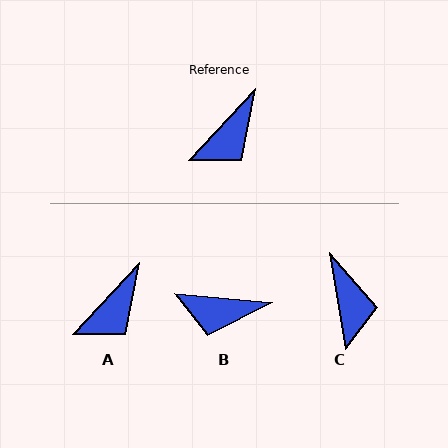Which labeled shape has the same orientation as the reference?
A.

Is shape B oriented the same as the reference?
No, it is off by about 52 degrees.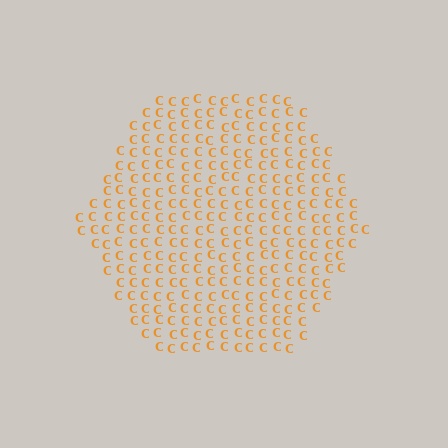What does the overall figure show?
The overall figure shows a hexagon.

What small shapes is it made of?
It is made of small letter C's.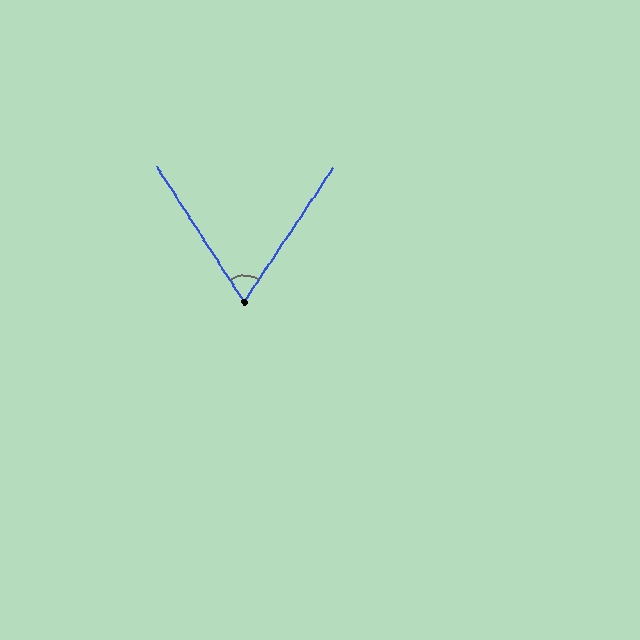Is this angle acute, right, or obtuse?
It is acute.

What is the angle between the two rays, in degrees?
Approximately 66 degrees.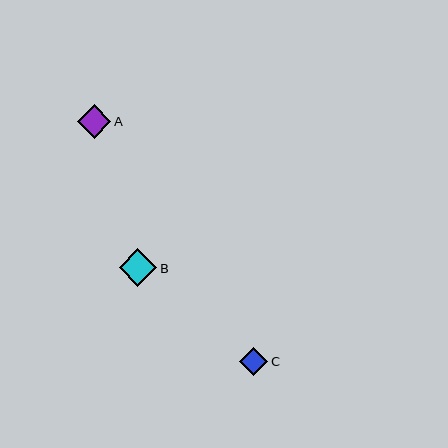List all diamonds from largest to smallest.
From largest to smallest: B, A, C.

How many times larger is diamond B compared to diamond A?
Diamond B is approximately 1.1 times the size of diamond A.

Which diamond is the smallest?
Diamond C is the smallest with a size of approximately 28 pixels.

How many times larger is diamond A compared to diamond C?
Diamond A is approximately 1.2 times the size of diamond C.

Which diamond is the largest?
Diamond B is the largest with a size of approximately 37 pixels.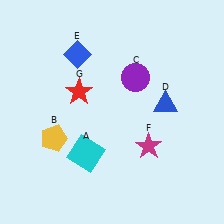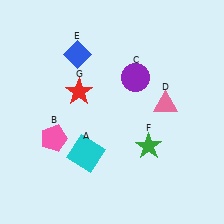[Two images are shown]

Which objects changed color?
B changed from yellow to pink. D changed from blue to pink. F changed from magenta to green.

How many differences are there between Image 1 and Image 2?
There are 3 differences between the two images.